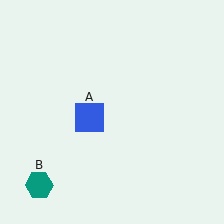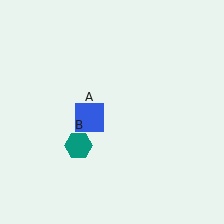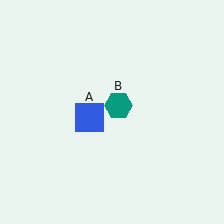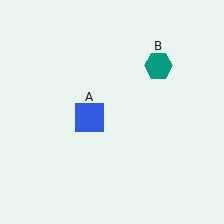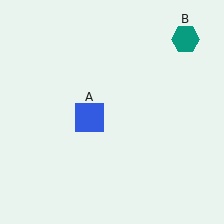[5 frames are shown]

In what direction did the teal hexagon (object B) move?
The teal hexagon (object B) moved up and to the right.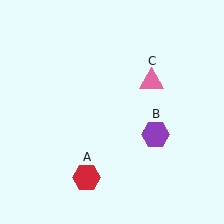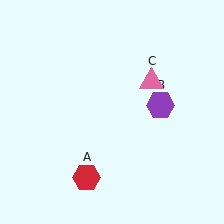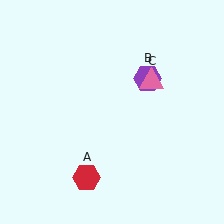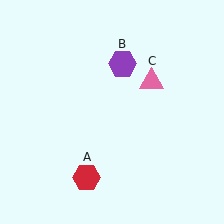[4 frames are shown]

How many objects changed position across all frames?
1 object changed position: purple hexagon (object B).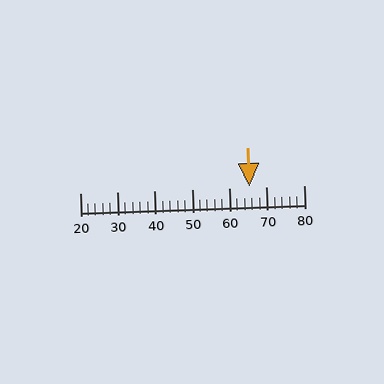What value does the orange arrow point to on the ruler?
The orange arrow points to approximately 65.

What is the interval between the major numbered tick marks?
The major tick marks are spaced 10 units apart.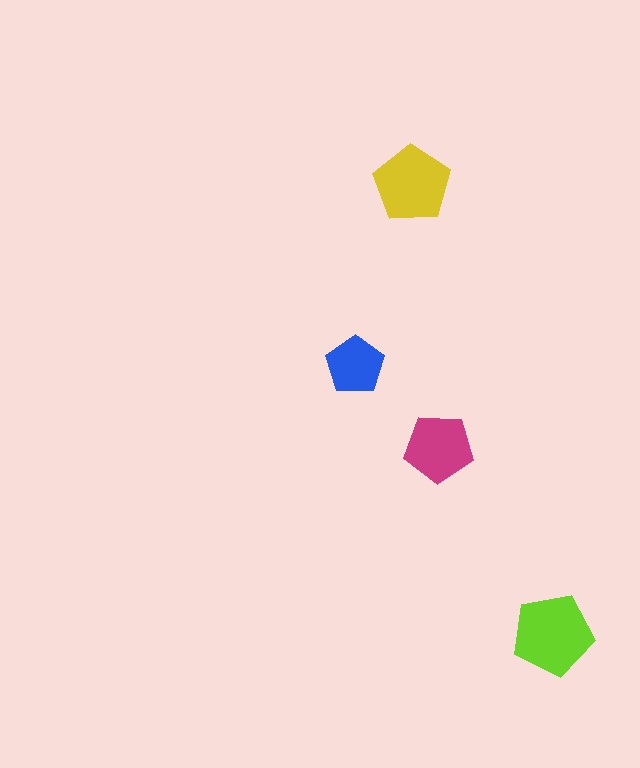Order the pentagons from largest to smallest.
the lime one, the yellow one, the magenta one, the blue one.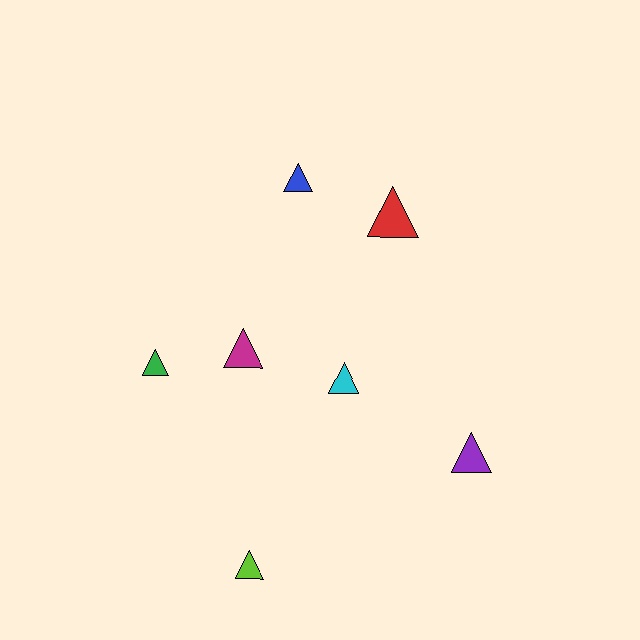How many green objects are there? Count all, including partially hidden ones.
There is 1 green object.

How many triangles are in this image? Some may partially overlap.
There are 7 triangles.